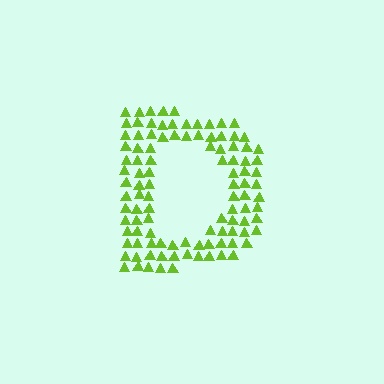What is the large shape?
The large shape is the letter D.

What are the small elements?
The small elements are triangles.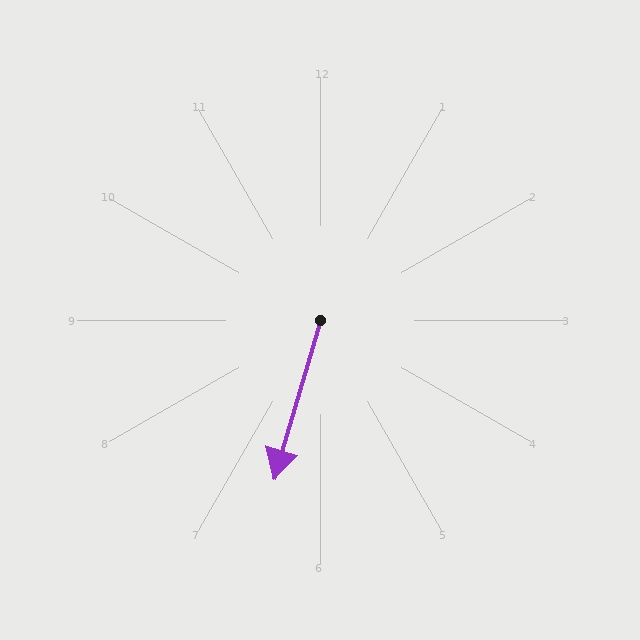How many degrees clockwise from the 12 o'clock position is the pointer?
Approximately 196 degrees.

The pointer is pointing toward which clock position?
Roughly 7 o'clock.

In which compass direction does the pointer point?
South.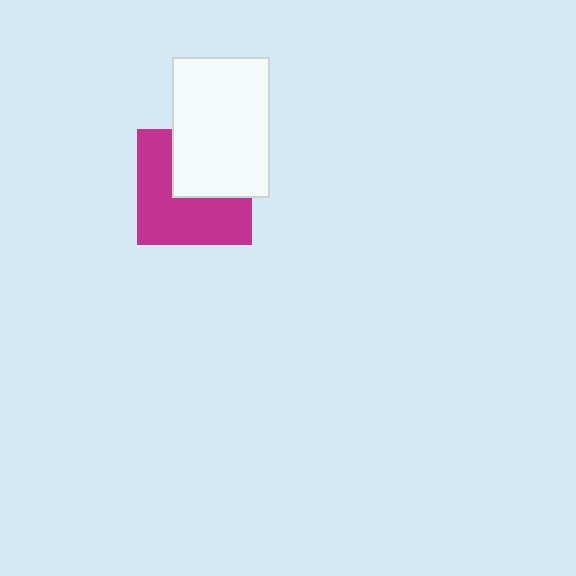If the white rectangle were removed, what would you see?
You would see the complete magenta square.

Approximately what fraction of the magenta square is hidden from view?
Roughly 41% of the magenta square is hidden behind the white rectangle.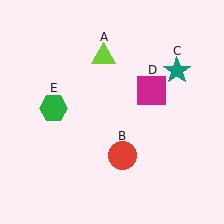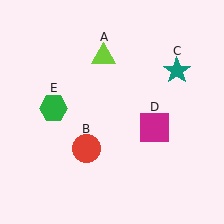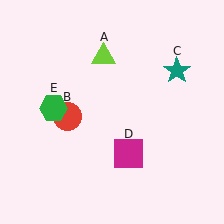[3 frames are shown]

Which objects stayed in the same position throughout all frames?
Lime triangle (object A) and teal star (object C) and green hexagon (object E) remained stationary.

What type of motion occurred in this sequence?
The red circle (object B), magenta square (object D) rotated clockwise around the center of the scene.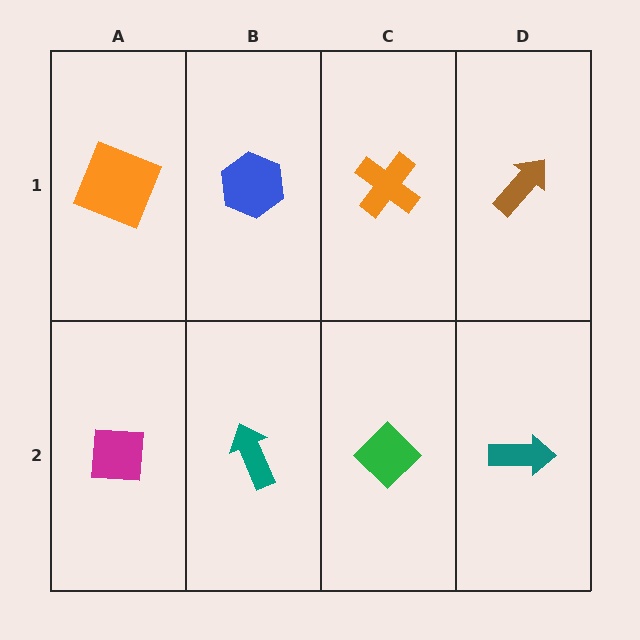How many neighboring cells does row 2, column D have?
2.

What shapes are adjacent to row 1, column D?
A teal arrow (row 2, column D), an orange cross (row 1, column C).